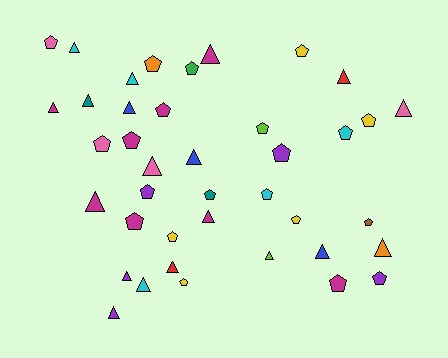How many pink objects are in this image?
There are 4 pink objects.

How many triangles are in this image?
There are 19 triangles.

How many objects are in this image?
There are 40 objects.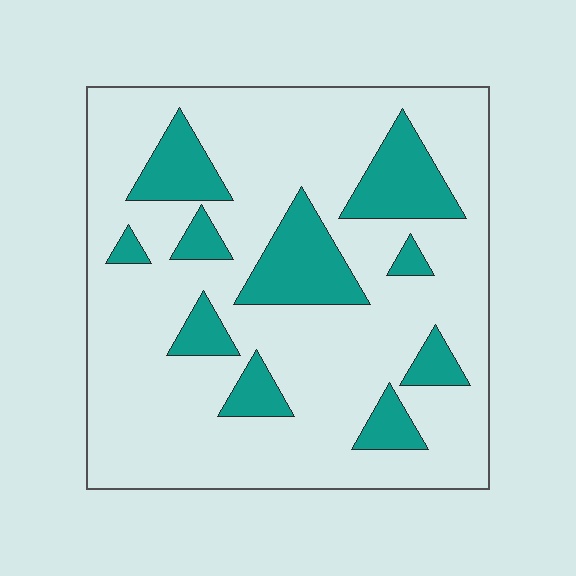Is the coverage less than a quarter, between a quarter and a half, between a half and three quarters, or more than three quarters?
Less than a quarter.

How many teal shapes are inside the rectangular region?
10.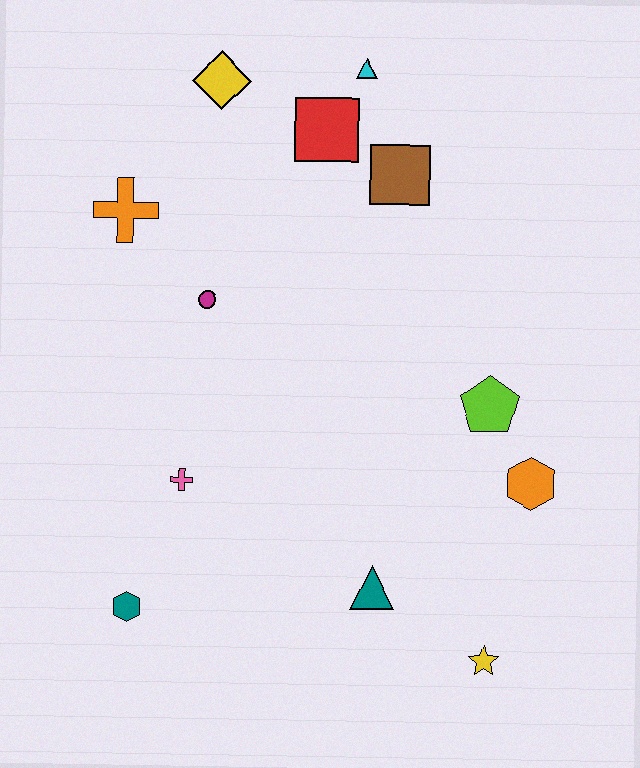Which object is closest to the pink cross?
The teal hexagon is closest to the pink cross.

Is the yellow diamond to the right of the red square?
No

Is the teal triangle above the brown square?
No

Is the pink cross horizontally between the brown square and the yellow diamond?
No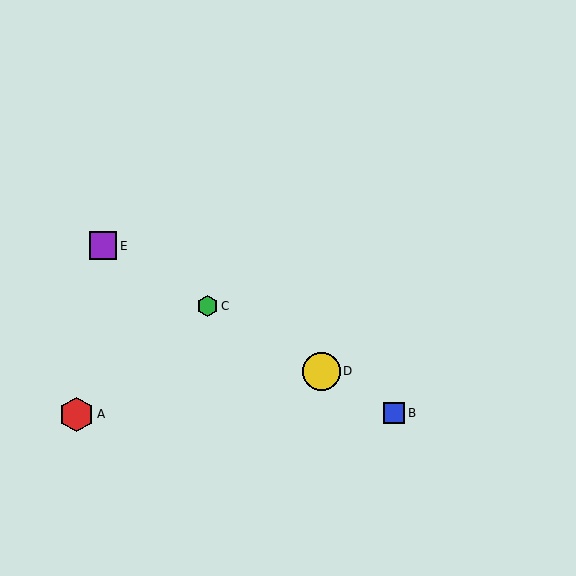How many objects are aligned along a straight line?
4 objects (B, C, D, E) are aligned along a straight line.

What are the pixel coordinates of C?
Object C is at (208, 306).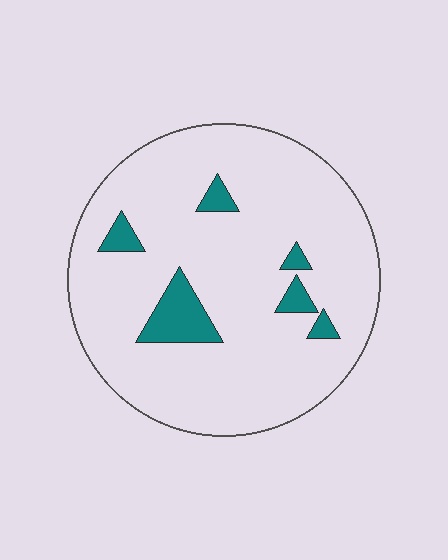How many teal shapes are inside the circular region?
6.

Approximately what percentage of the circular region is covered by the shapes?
Approximately 10%.